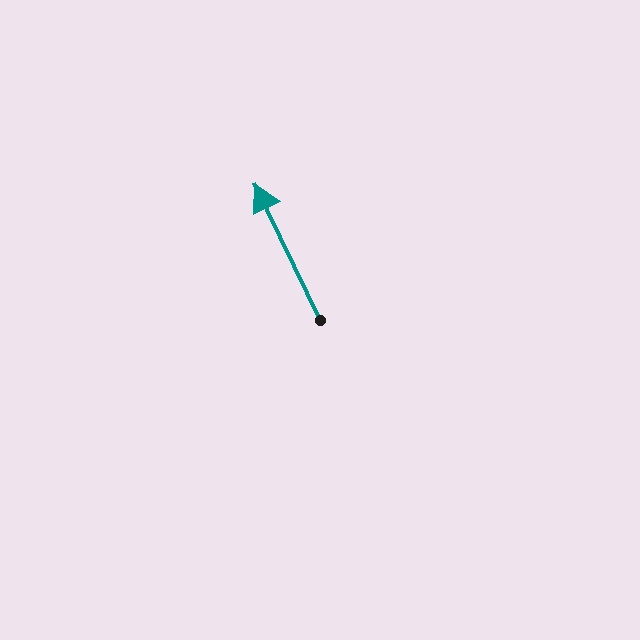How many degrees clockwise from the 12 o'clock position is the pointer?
Approximately 334 degrees.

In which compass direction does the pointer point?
Northwest.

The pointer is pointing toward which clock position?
Roughly 11 o'clock.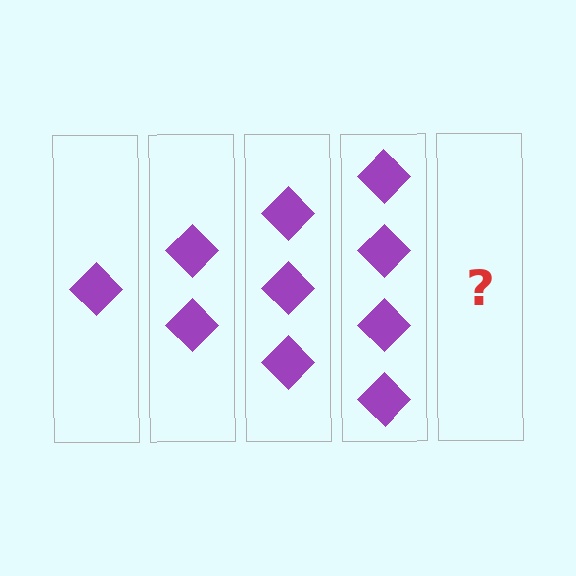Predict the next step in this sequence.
The next step is 5 diamonds.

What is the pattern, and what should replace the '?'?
The pattern is that each step adds one more diamond. The '?' should be 5 diamonds.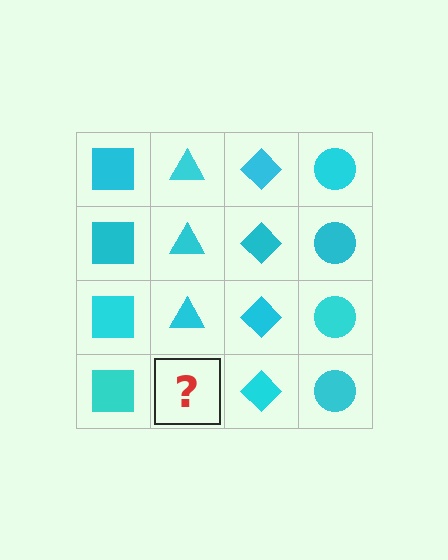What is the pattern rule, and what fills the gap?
The rule is that each column has a consistent shape. The gap should be filled with a cyan triangle.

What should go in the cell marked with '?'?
The missing cell should contain a cyan triangle.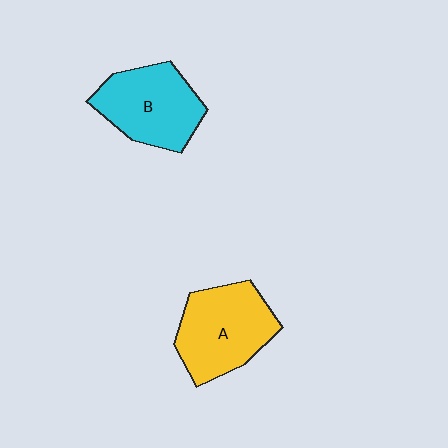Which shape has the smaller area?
Shape B (cyan).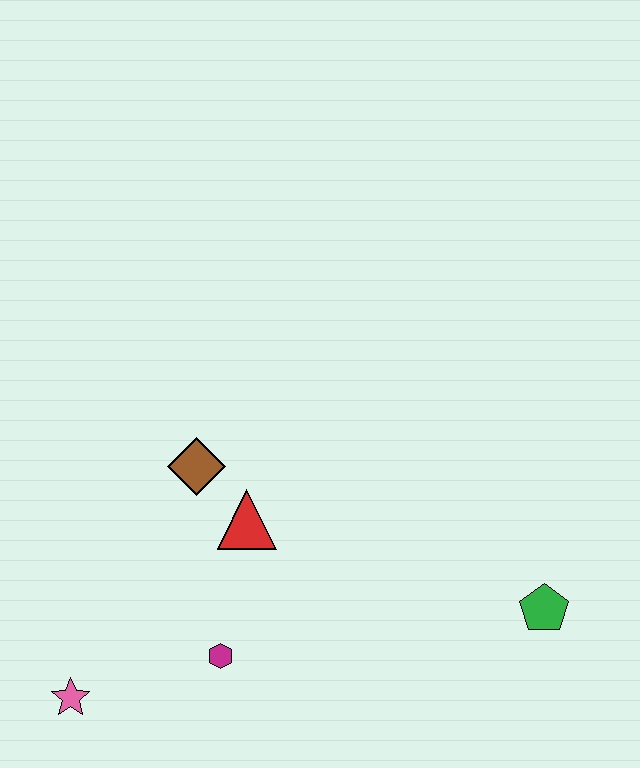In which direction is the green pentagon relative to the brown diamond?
The green pentagon is to the right of the brown diamond.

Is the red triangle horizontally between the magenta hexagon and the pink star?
No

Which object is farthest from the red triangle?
The green pentagon is farthest from the red triangle.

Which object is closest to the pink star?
The magenta hexagon is closest to the pink star.